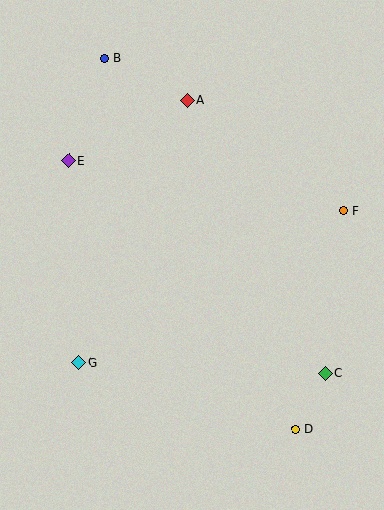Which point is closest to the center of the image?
Point E at (68, 161) is closest to the center.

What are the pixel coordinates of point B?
Point B is at (104, 58).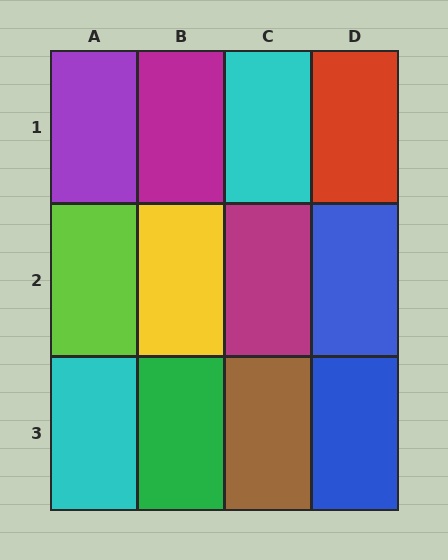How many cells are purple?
1 cell is purple.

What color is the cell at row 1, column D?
Red.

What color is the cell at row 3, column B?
Green.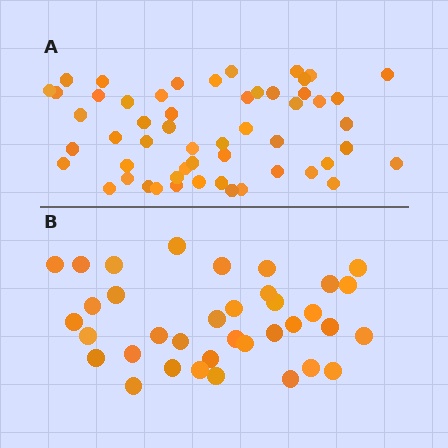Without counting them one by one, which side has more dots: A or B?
Region A (the top region) has more dots.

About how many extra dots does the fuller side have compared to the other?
Region A has approximately 20 more dots than region B.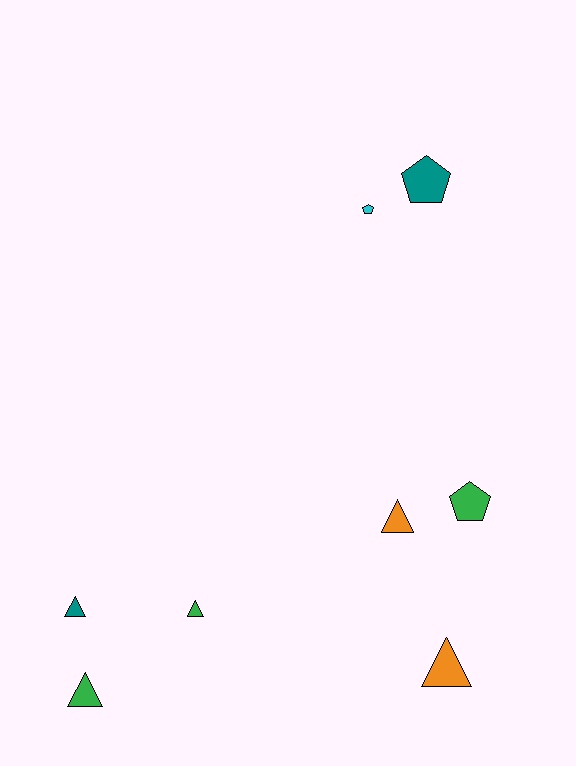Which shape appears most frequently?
Triangle, with 5 objects.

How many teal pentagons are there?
There is 1 teal pentagon.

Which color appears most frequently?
Green, with 3 objects.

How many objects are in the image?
There are 8 objects.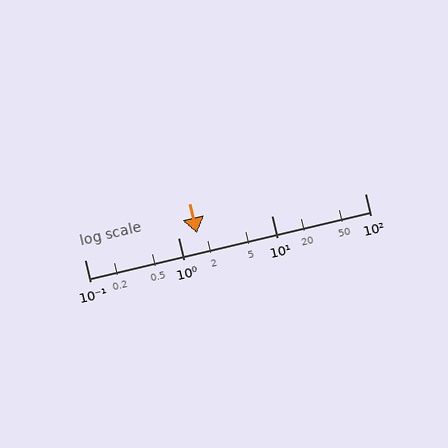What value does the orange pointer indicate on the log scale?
The pointer indicates approximately 1.6.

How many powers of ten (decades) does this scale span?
The scale spans 3 decades, from 0.1 to 100.